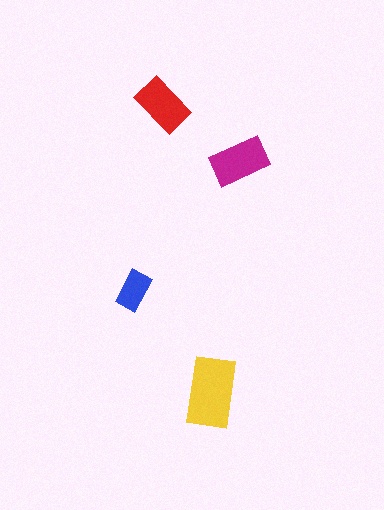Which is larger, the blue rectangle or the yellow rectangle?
The yellow one.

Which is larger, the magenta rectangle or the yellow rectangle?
The yellow one.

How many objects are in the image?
There are 4 objects in the image.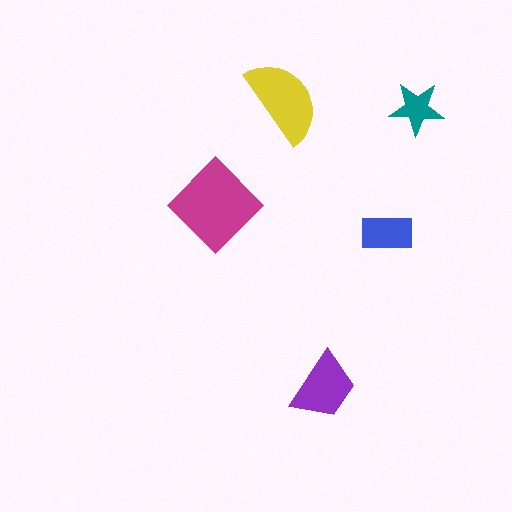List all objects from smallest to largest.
The teal star, the blue rectangle, the purple trapezoid, the yellow semicircle, the magenta diamond.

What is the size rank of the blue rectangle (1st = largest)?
4th.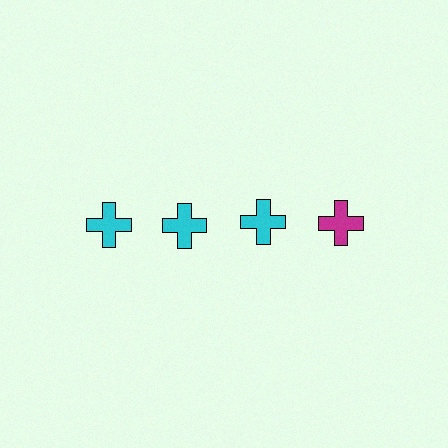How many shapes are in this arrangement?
There are 4 shapes arranged in a grid pattern.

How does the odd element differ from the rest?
It has a different color: magenta instead of cyan.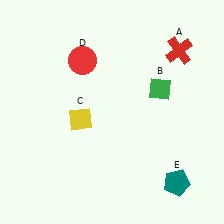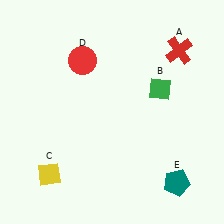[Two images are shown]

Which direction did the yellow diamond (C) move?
The yellow diamond (C) moved down.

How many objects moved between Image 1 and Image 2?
1 object moved between the two images.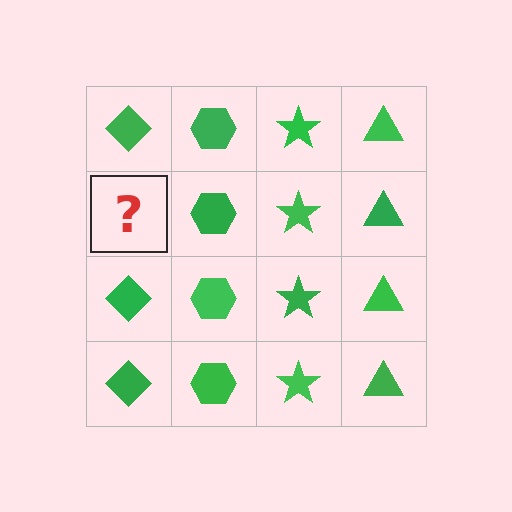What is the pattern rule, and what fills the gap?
The rule is that each column has a consistent shape. The gap should be filled with a green diamond.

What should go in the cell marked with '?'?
The missing cell should contain a green diamond.